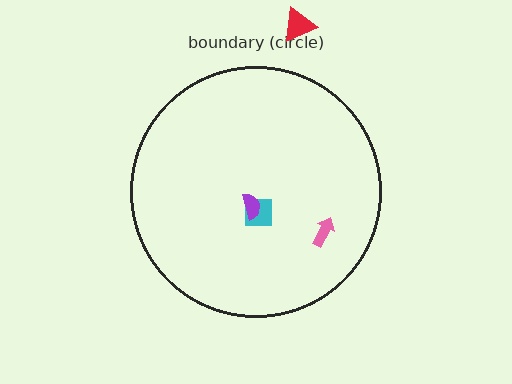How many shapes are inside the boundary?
3 inside, 1 outside.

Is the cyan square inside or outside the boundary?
Inside.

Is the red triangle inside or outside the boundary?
Outside.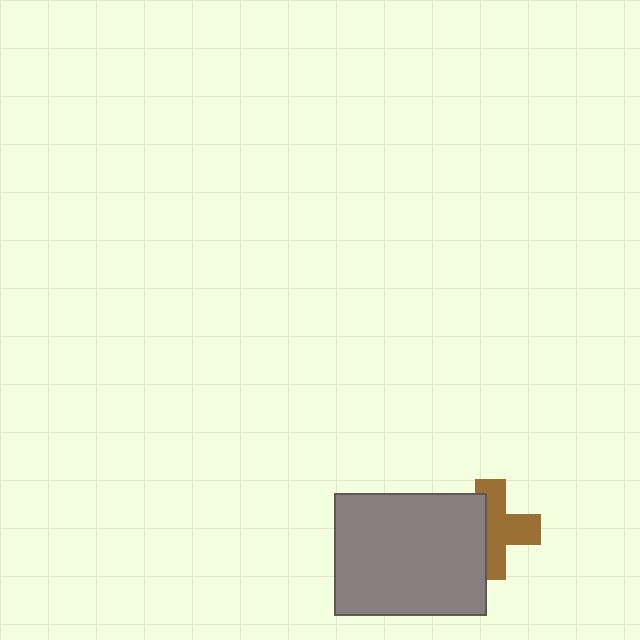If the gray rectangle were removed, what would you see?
You would see the complete brown cross.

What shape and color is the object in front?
The object in front is a gray rectangle.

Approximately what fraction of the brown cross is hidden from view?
Roughly 41% of the brown cross is hidden behind the gray rectangle.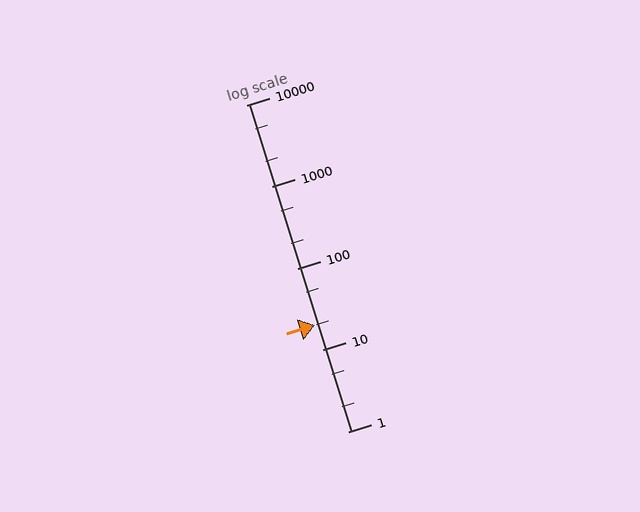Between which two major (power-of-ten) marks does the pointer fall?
The pointer is between 10 and 100.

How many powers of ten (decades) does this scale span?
The scale spans 4 decades, from 1 to 10000.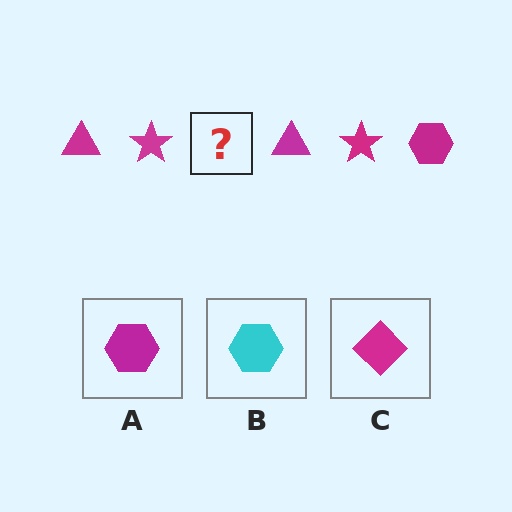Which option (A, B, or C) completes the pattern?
A.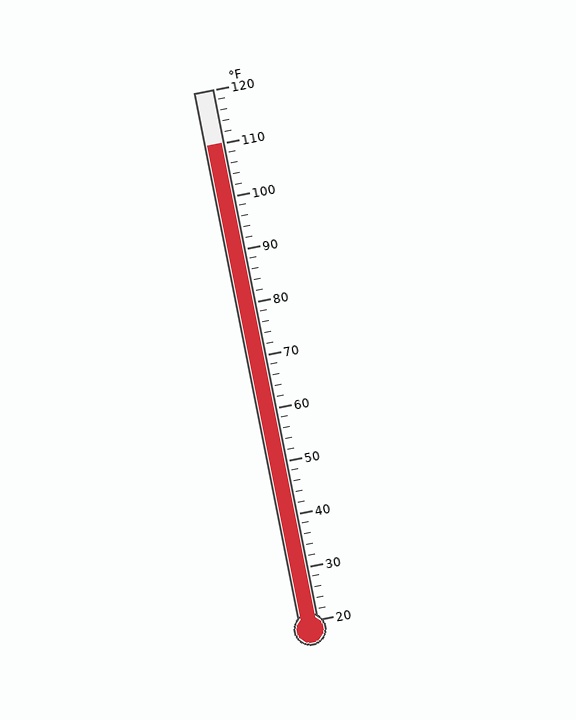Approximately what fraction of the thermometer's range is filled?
The thermometer is filled to approximately 90% of its range.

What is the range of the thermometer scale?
The thermometer scale ranges from 20°F to 120°F.